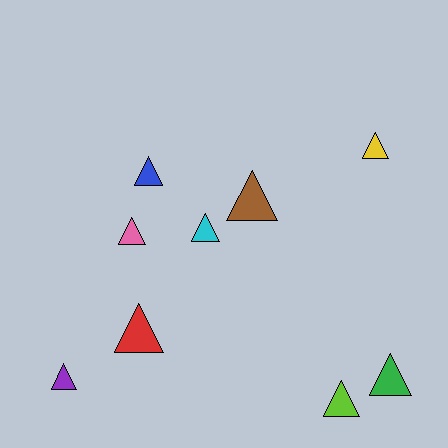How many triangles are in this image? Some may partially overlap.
There are 9 triangles.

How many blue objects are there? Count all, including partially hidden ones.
There is 1 blue object.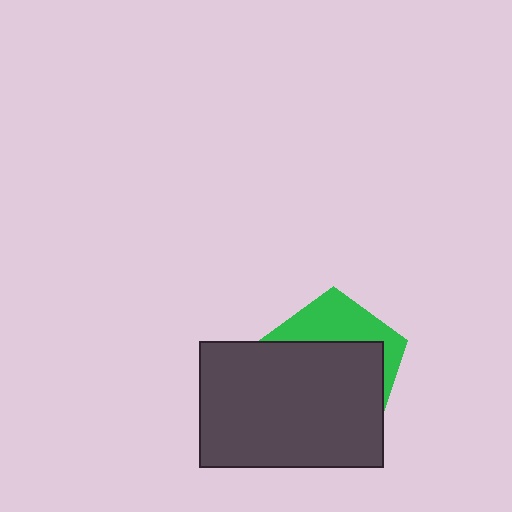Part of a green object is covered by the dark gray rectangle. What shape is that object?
It is a pentagon.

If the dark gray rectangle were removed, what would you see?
You would see the complete green pentagon.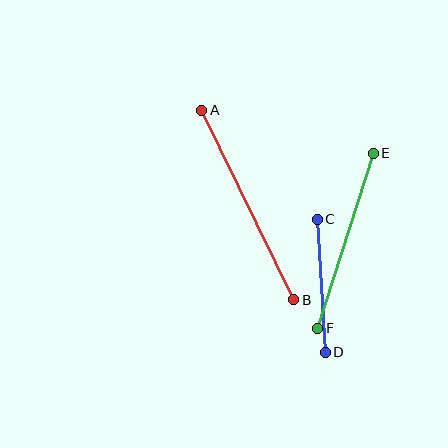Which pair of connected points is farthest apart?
Points A and B are farthest apart.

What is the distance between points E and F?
The distance is approximately 184 pixels.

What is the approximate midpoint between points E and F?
The midpoint is at approximately (346, 241) pixels.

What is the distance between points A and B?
The distance is approximately 211 pixels.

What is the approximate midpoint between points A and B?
The midpoint is at approximately (248, 205) pixels.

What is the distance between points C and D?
The distance is approximately 133 pixels.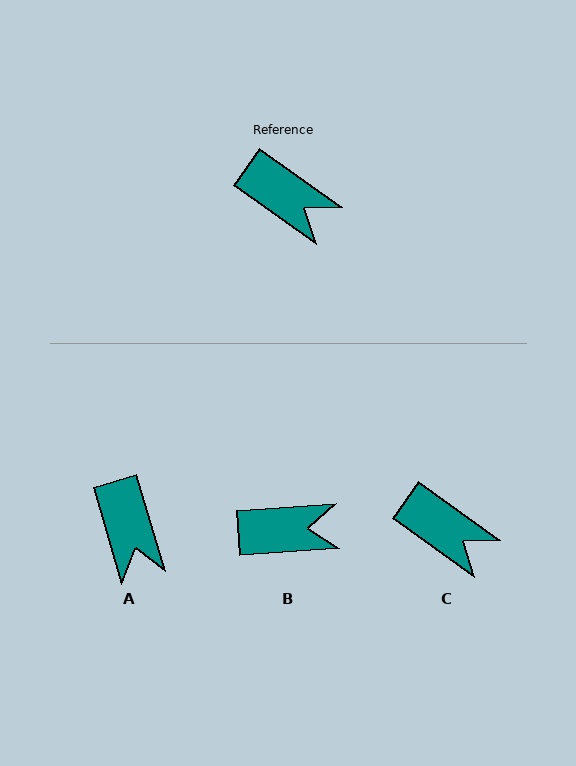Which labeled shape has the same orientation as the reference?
C.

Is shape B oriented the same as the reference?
No, it is off by about 39 degrees.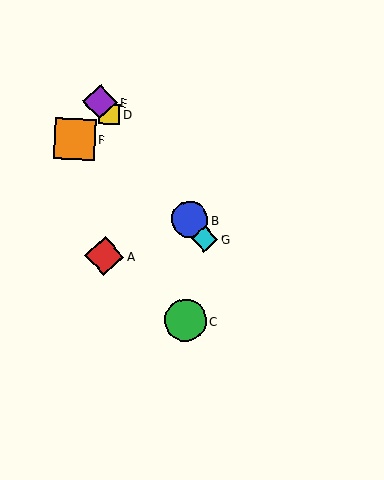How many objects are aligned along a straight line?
4 objects (B, D, E, G) are aligned along a straight line.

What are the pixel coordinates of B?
Object B is at (190, 219).